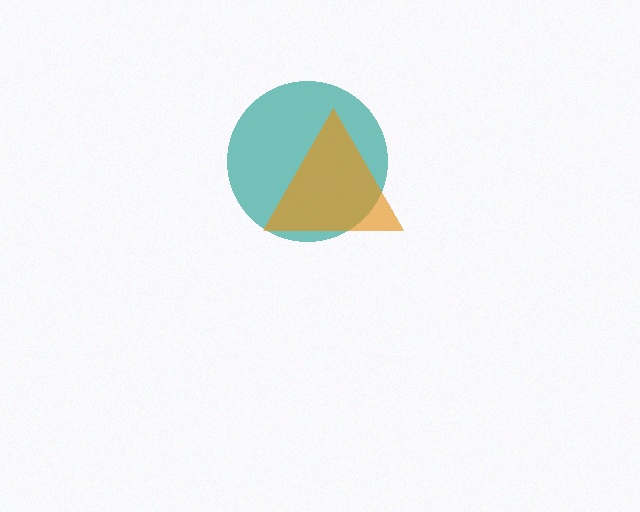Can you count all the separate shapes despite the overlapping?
Yes, there are 2 separate shapes.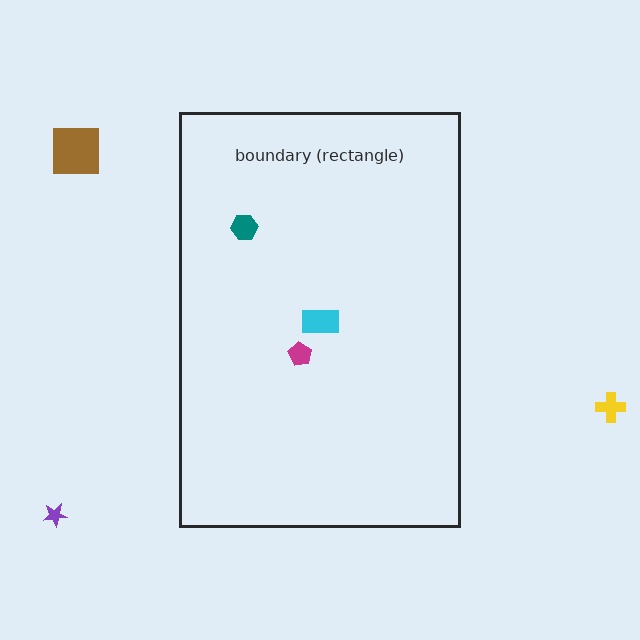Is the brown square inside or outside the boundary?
Outside.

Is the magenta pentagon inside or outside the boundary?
Inside.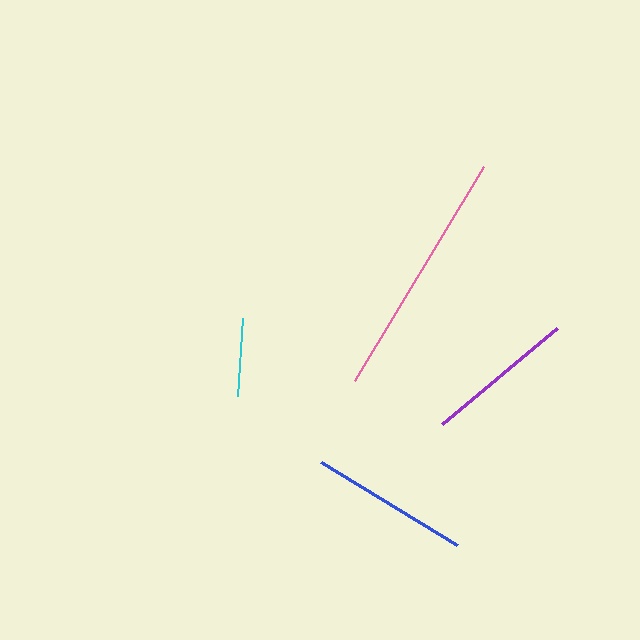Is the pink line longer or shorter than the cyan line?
The pink line is longer than the cyan line.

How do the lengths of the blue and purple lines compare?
The blue and purple lines are approximately the same length.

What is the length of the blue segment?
The blue segment is approximately 159 pixels long.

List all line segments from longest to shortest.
From longest to shortest: pink, blue, purple, cyan.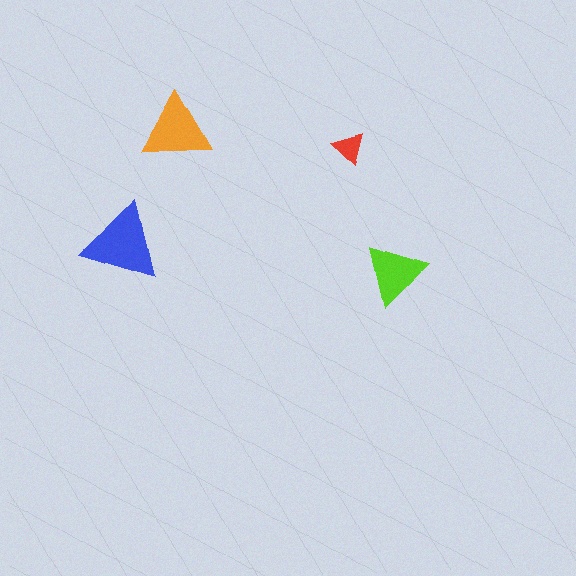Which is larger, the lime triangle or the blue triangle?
The blue one.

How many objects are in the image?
There are 4 objects in the image.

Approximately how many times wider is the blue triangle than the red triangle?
About 2.5 times wider.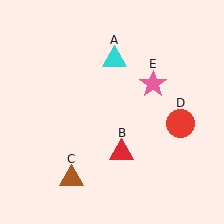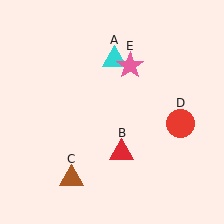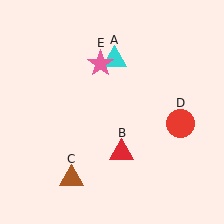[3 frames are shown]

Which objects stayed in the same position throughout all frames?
Cyan triangle (object A) and red triangle (object B) and brown triangle (object C) and red circle (object D) remained stationary.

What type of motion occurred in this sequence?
The pink star (object E) rotated counterclockwise around the center of the scene.